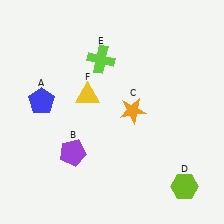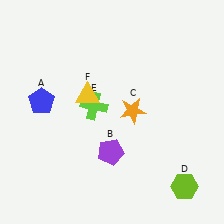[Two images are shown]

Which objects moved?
The objects that moved are: the purple pentagon (B), the lime cross (E).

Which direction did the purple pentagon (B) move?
The purple pentagon (B) moved right.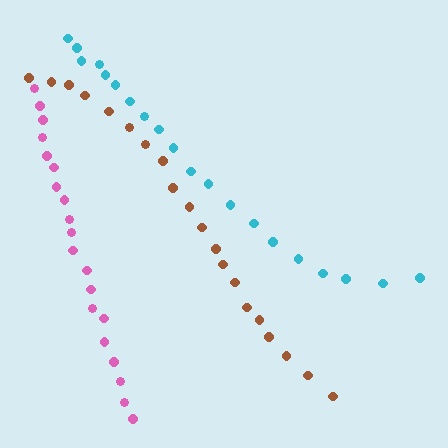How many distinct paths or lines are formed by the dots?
There are 3 distinct paths.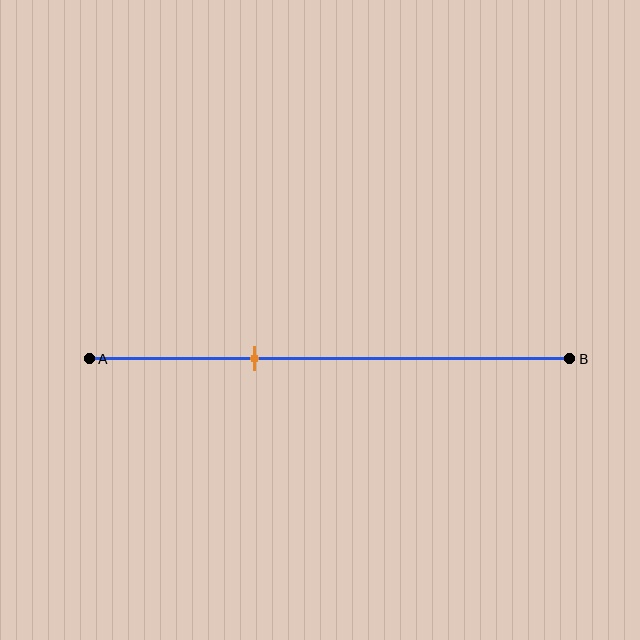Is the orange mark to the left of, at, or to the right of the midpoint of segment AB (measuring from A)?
The orange mark is to the left of the midpoint of segment AB.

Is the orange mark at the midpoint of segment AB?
No, the mark is at about 35% from A, not at the 50% midpoint.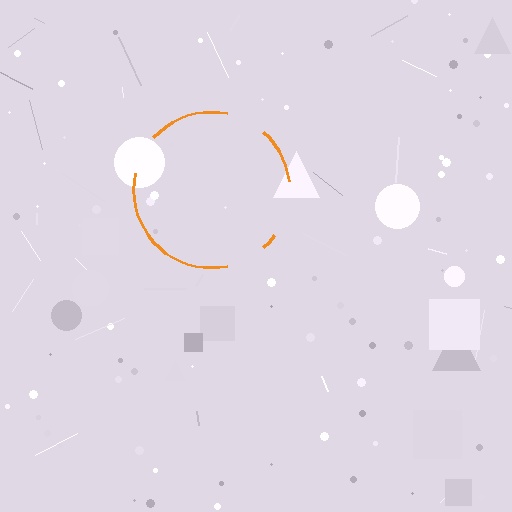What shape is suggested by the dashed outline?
The dashed outline suggests a circle.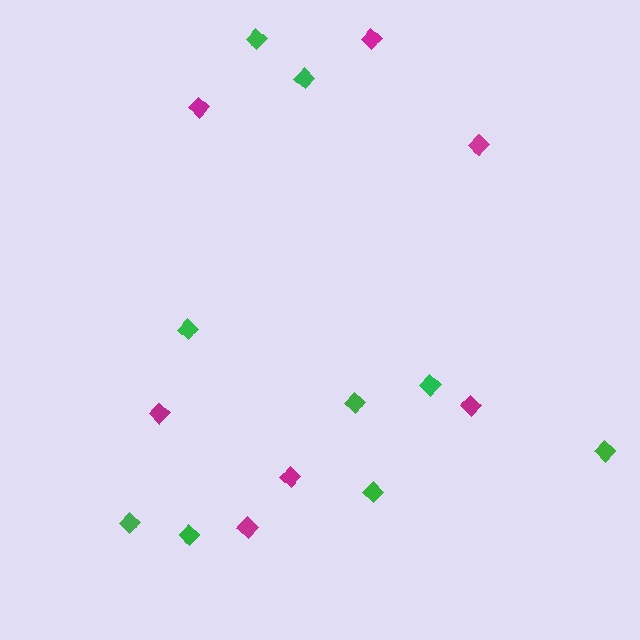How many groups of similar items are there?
There are 2 groups: one group of magenta diamonds (7) and one group of green diamonds (9).